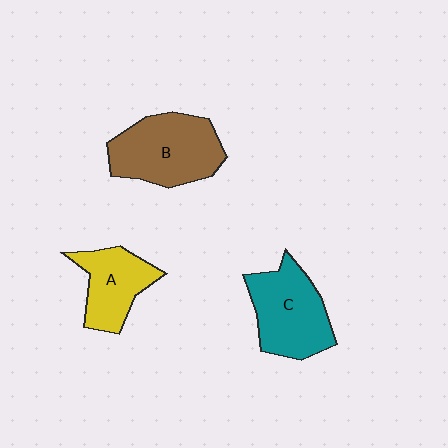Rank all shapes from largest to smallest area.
From largest to smallest: B (brown), C (teal), A (yellow).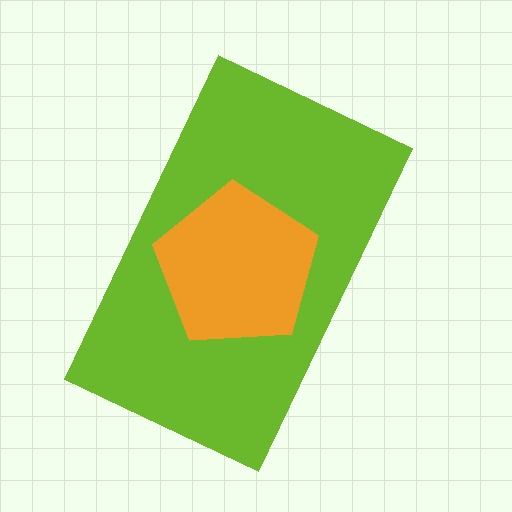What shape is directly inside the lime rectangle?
The orange pentagon.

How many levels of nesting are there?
2.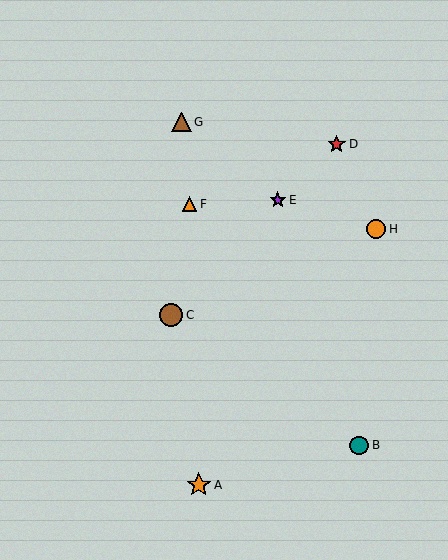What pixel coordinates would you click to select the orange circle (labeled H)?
Click at (376, 229) to select the orange circle H.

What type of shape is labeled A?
Shape A is an orange star.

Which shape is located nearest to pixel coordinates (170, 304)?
The brown circle (labeled C) at (171, 315) is nearest to that location.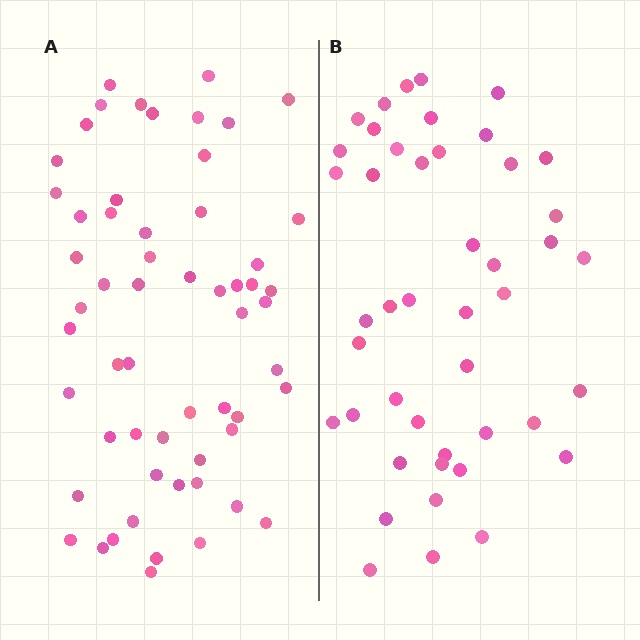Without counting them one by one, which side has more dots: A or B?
Region A (the left region) has more dots.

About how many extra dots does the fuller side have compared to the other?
Region A has approximately 15 more dots than region B.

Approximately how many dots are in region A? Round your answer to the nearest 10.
About 60 dots. (The exact count is 58, which rounds to 60.)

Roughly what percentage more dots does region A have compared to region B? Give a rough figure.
About 30% more.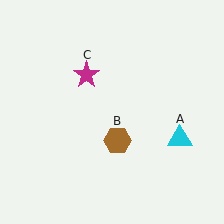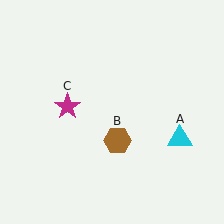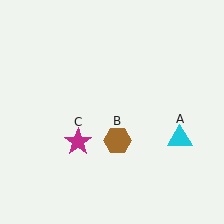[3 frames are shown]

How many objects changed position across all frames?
1 object changed position: magenta star (object C).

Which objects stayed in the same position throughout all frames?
Cyan triangle (object A) and brown hexagon (object B) remained stationary.